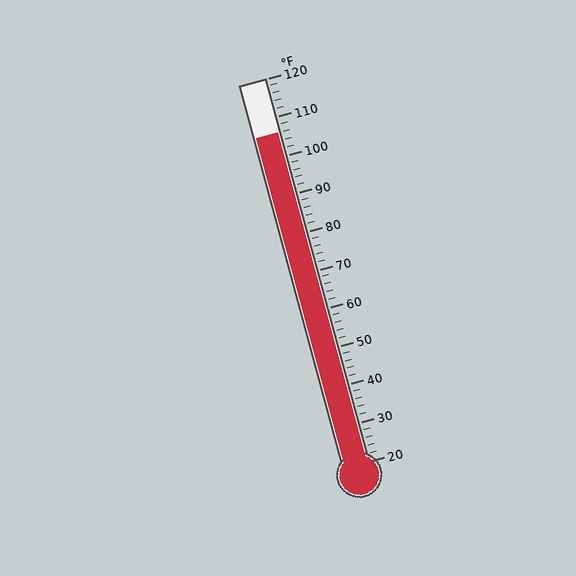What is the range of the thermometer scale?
The thermometer scale ranges from 20°F to 120°F.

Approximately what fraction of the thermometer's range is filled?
The thermometer is filled to approximately 85% of its range.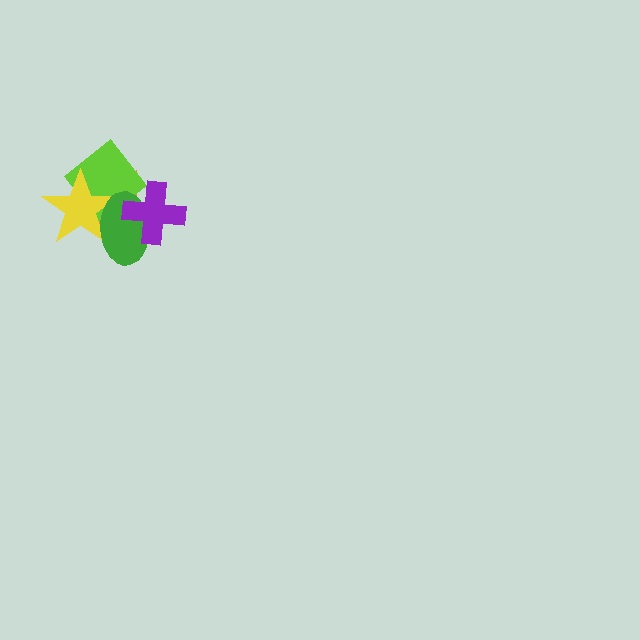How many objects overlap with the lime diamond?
4 objects overlap with the lime diamond.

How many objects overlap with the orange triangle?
4 objects overlap with the orange triangle.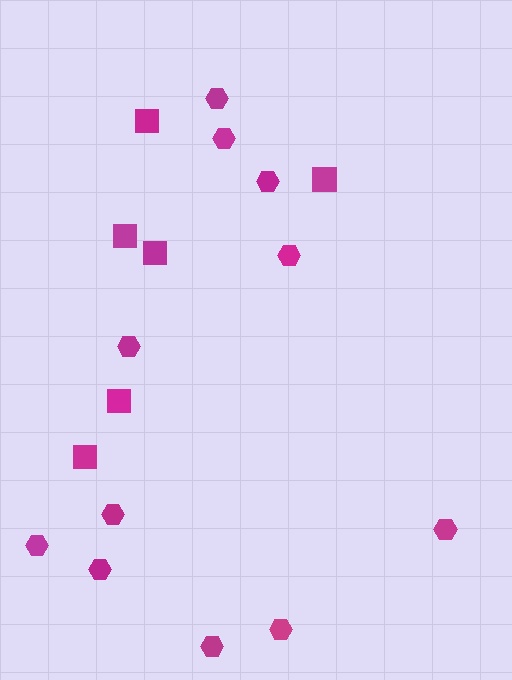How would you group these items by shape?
There are 2 groups: one group of squares (6) and one group of hexagons (11).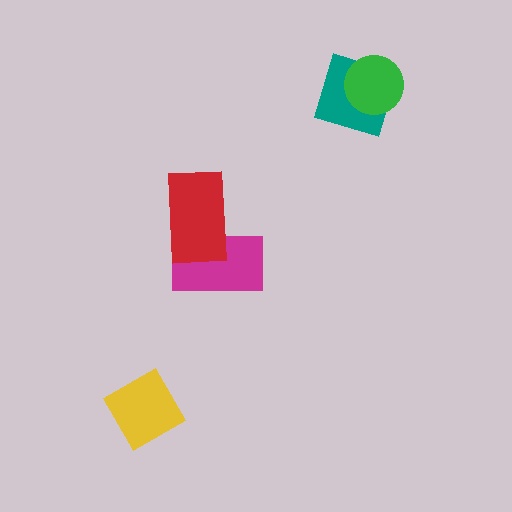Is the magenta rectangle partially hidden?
Yes, it is partially covered by another shape.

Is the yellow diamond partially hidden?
No, no other shape covers it.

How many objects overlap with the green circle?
1 object overlaps with the green circle.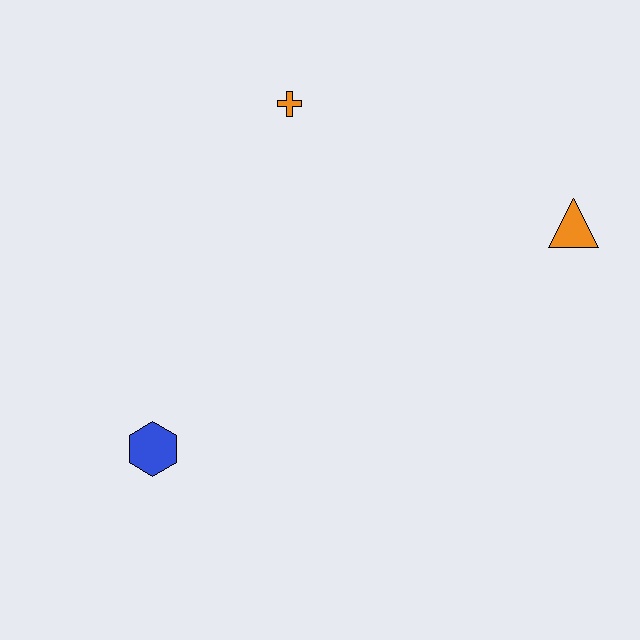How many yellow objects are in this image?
There are no yellow objects.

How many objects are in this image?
There are 3 objects.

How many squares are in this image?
There are no squares.